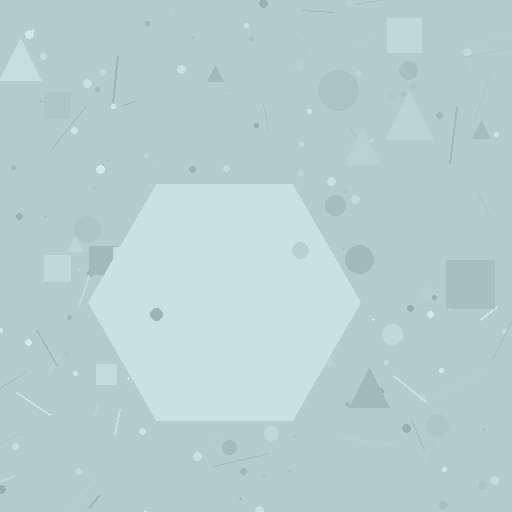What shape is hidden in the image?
A hexagon is hidden in the image.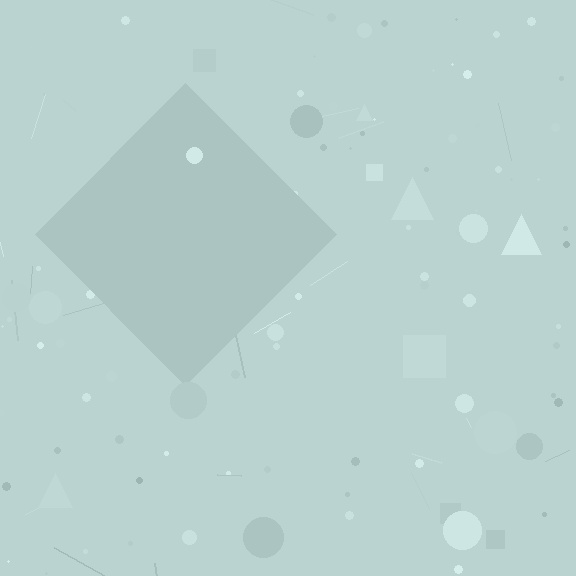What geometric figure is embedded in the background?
A diamond is embedded in the background.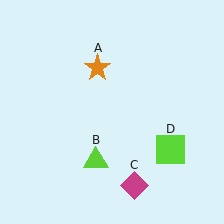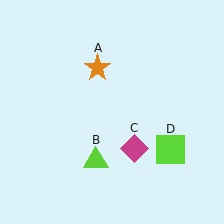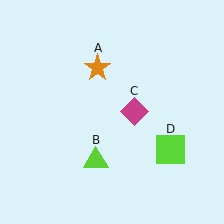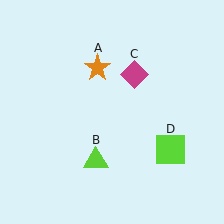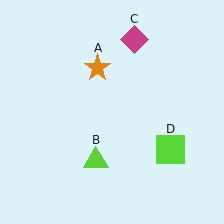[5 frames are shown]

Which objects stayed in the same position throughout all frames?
Orange star (object A) and lime triangle (object B) and lime square (object D) remained stationary.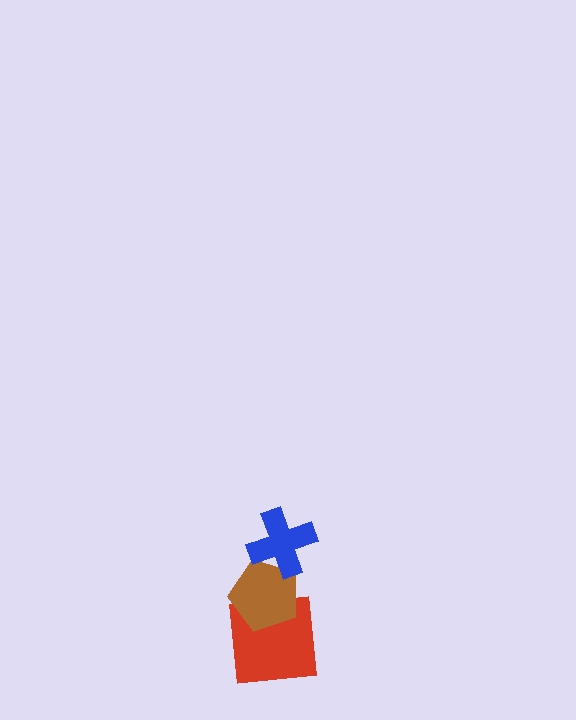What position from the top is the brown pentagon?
The brown pentagon is 2nd from the top.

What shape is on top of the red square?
The brown pentagon is on top of the red square.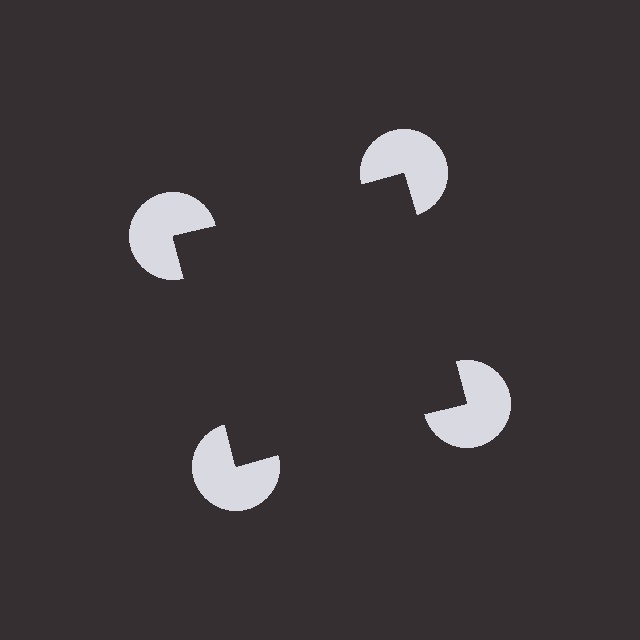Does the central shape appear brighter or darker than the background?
It typically appears slightly darker than the background, even though no actual brightness change is drawn.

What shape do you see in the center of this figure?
An illusory square — its edges are inferred from the aligned wedge cuts in the pac-man discs, not physically drawn.